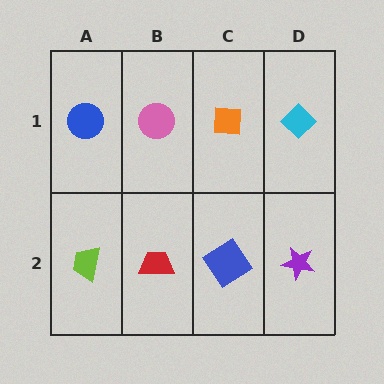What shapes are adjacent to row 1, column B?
A red trapezoid (row 2, column B), a blue circle (row 1, column A), an orange square (row 1, column C).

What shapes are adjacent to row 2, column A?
A blue circle (row 1, column A), a red trapezoid (row 2, column B).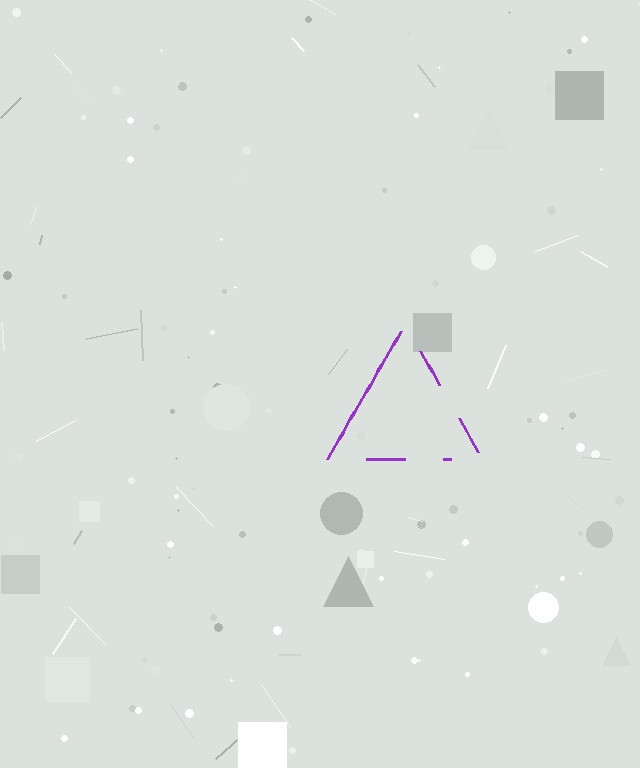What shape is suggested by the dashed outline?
The dashed outline suggests a triangle.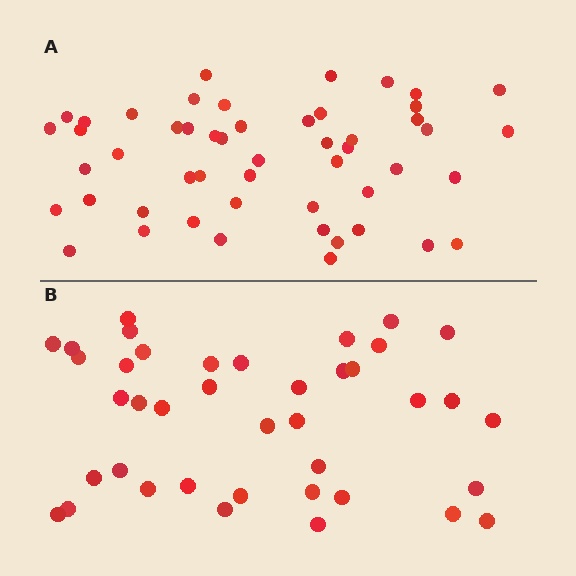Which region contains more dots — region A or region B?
Region A (the top region) has more dots.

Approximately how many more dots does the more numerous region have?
Region A has roughly 12 or so more dots than region B.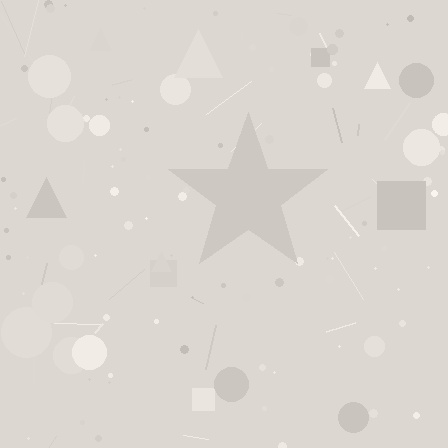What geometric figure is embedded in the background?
A star is embedded in the background.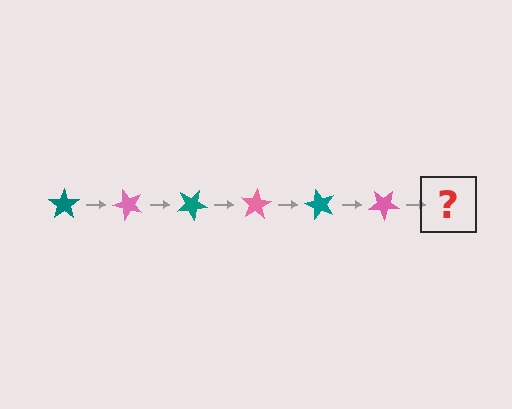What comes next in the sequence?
The next element should be a teal star, rotated 300 degrees from the start.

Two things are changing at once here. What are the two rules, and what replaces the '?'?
The two rules are that it rotates 50 degrees each step and the color cycles through teal and pink. The '?' should be a teal star, rotated 300 degrees from the start.